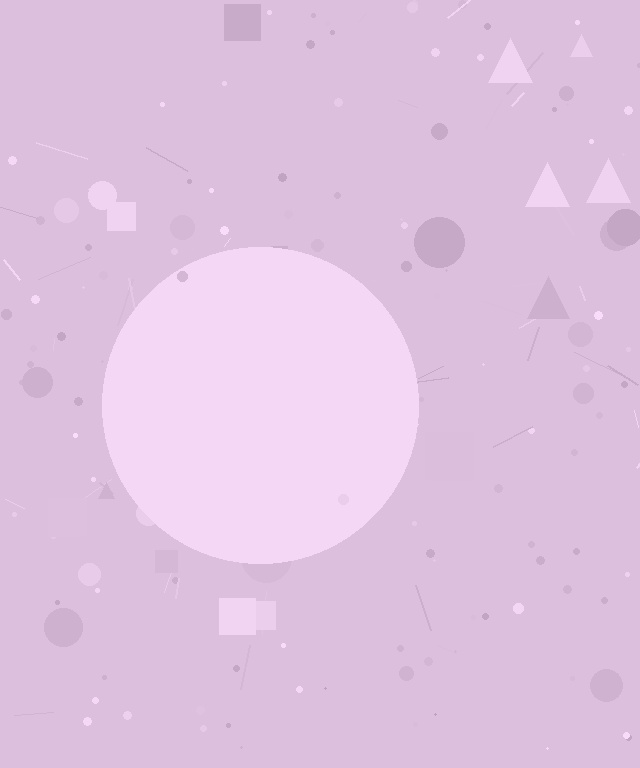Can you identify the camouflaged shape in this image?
The camouflaged shape is a circle.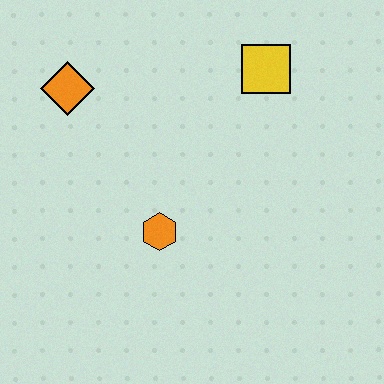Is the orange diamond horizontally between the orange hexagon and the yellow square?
No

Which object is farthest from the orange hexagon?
The yellow square is farthest from the orange hexagon.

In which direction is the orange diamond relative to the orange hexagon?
The orange diamond is above the orange hexagon.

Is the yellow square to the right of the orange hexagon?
Yes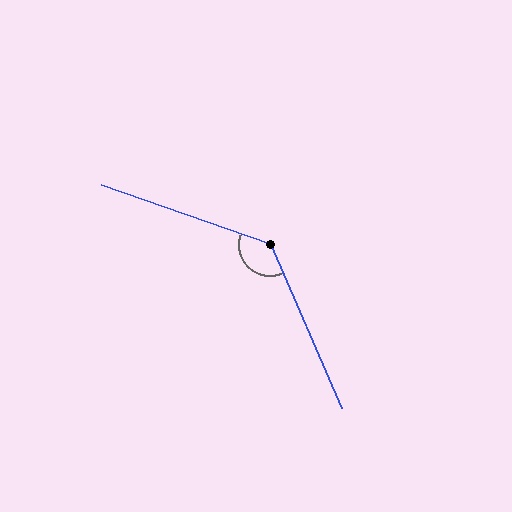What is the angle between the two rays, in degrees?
Approximately 133 degrees.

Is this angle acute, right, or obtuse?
It is obtuse.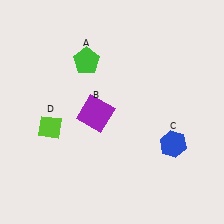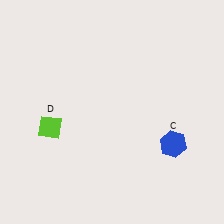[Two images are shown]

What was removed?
The purple square (B), the green pentagon (A) were removed in Image 2.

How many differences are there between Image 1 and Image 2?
There are 2 differences between the two images.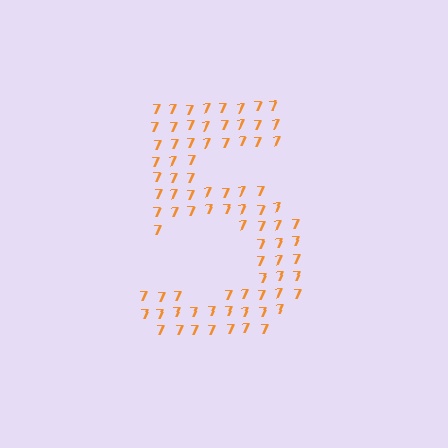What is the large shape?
The large shape is the digit 5.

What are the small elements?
The small elements are digit 7's.